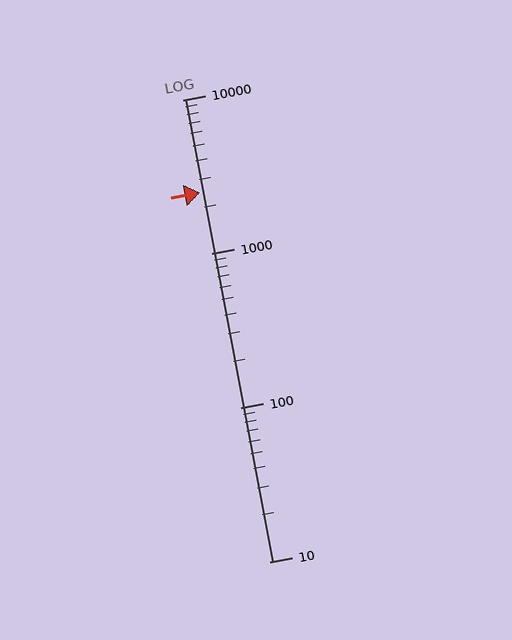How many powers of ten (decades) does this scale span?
The scale spans 3 decades, from 10 to 10000.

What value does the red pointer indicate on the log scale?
The pointer indicates approximately 2500.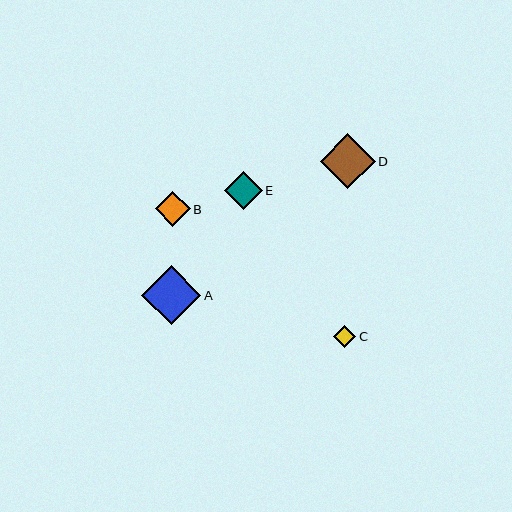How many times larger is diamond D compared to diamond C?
Diamond D is approximately 2.5 times the size of diamond C.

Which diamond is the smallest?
Diamond C is the smallest with a size of approximately 22 pixels.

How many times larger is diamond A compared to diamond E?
Diamond A is approximately 1.5 times the size of diamond E.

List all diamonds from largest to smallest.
From largest to smallest: A, D, E, B, C.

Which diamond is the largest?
Diamond A is the largest with a size of approximately 59 pixels.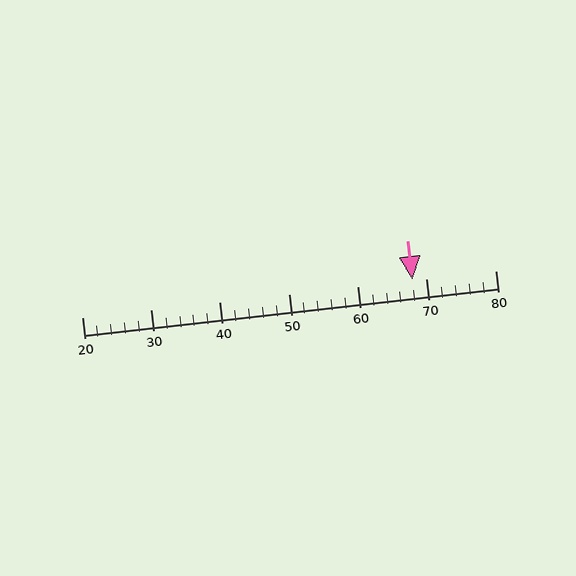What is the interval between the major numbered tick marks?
The major tick marks are spaced 10 units apart.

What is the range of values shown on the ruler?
The ruler shows values from 20 to 80.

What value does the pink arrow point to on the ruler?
The pink arrow points to approximately 68.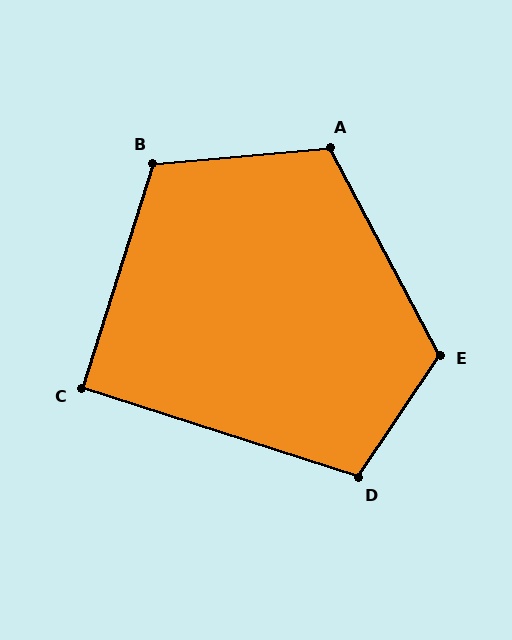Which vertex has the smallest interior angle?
C, at approximately 90 degrees.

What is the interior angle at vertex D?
Approximately 106 degrees (obtuse).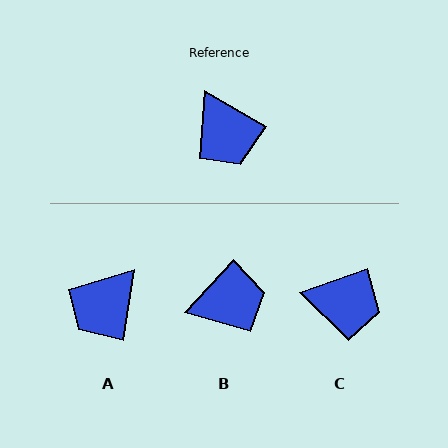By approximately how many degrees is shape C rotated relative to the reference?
Approximately 50 degrees counter-clockwise.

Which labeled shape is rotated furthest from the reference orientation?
B, about 78 degrees away.